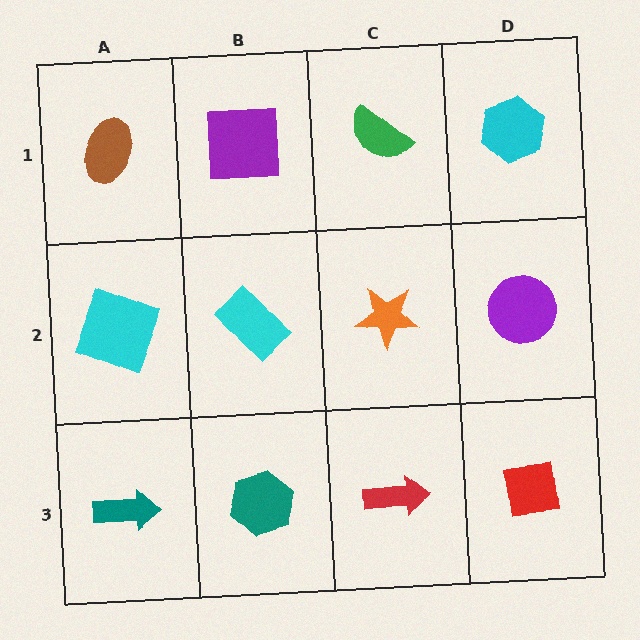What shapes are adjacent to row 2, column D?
A cyan hexagon (row 1, column D), a red square (row 3, column D), an orange star (row 2, column C).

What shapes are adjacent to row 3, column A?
A cyan square (row 2, column A), a teal hexagon (row 3, column B).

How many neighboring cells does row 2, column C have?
4.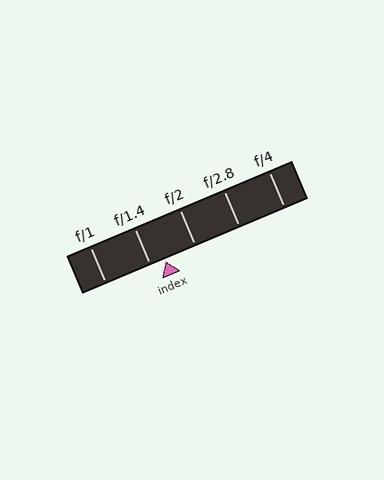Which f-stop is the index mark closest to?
The index mark is closest to f/1.4.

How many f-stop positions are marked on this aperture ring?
There are 5 f-stop positions marked.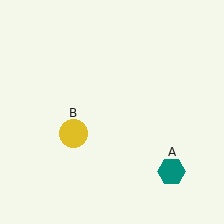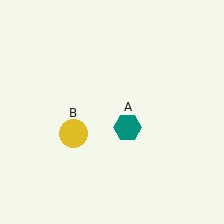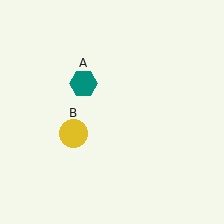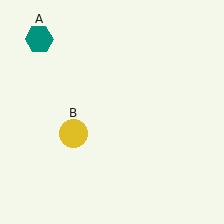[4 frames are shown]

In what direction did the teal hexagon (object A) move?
The teal hexagon (object A) moved up and to the left.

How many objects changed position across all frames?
1 object changed position: teal hexagon (object A).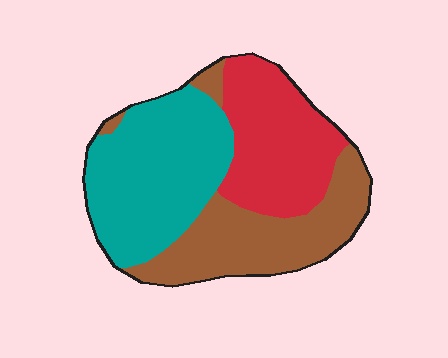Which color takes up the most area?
Teal, at roughly 40%.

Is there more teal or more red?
Teal.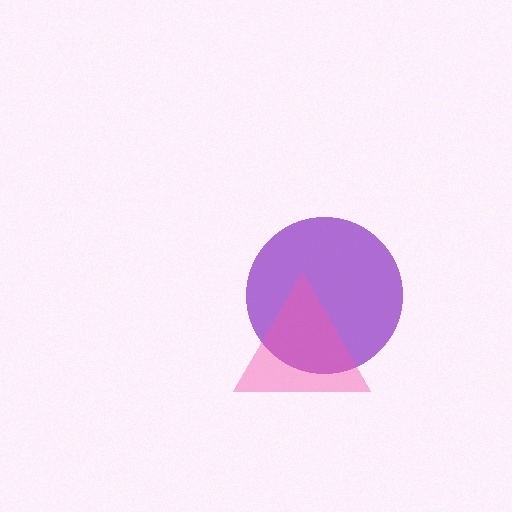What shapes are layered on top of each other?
The layered shapes are: a purple circle, a pink triangle.